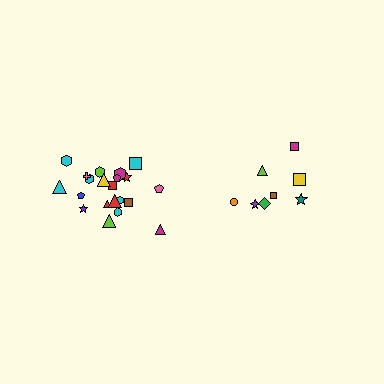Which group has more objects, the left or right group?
The left group.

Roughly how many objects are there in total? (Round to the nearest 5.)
Roughly 30 objects in total.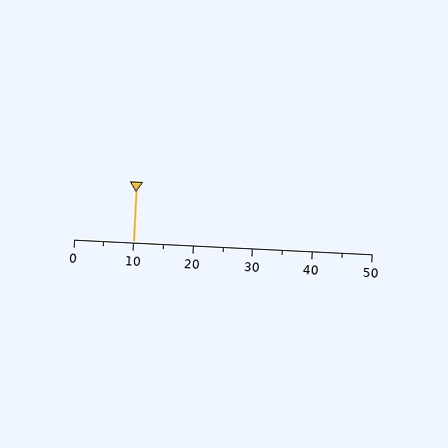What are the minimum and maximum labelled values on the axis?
The axis runs from 0 to 50.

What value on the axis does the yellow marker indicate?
The marker indicates approximately 10.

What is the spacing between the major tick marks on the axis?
The major ticks are spaced 10 apart.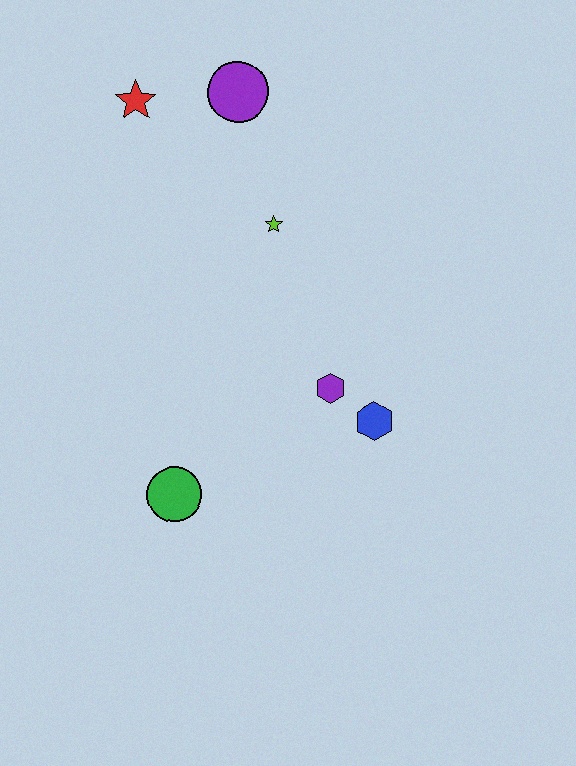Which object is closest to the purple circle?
The red star is closest to the purple circle.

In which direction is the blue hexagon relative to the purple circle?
The blue hexagon is below the purple circle.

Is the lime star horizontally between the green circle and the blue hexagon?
Yes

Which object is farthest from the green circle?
The purple circle is farthest from the green circle.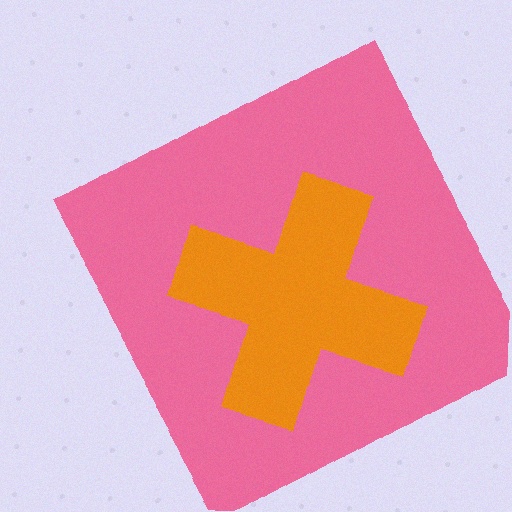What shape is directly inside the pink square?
The orange cross.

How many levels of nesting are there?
2.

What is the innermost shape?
The orange cross.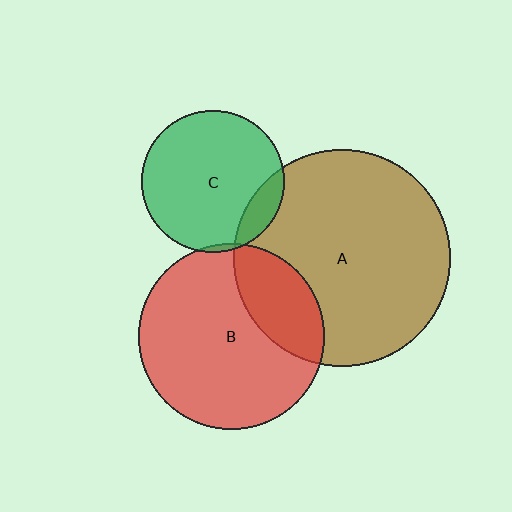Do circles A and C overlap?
Yes.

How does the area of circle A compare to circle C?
Approximately 2.3 times.